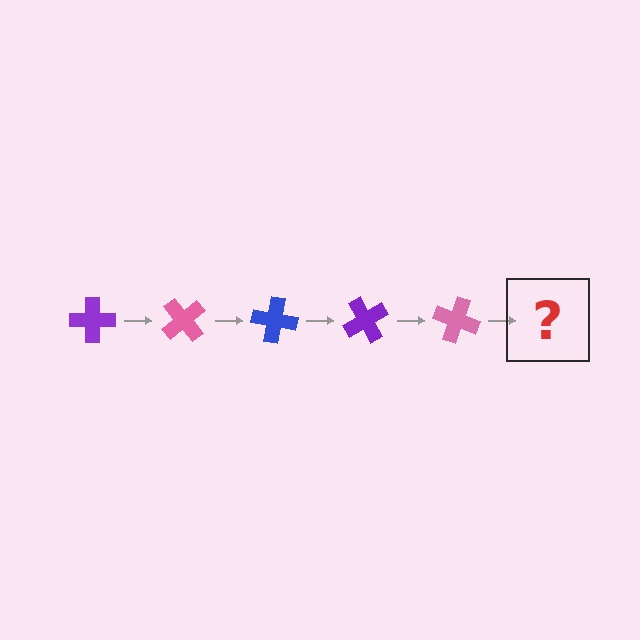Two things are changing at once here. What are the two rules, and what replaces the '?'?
The two rules are that it rotates 50 degrees each step and the color cycles through purple, pink, and blue. The '?' should be a blue cross, rotated 250 degrees from the start.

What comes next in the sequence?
The next element should be a blue cross, rotated 250 degrees from the start.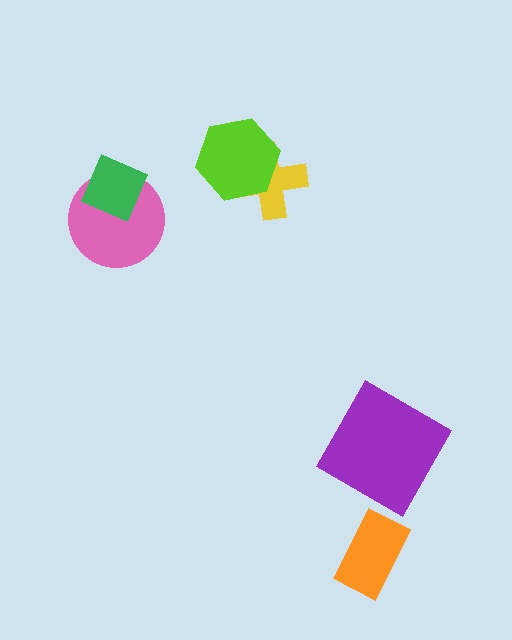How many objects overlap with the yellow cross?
1 object overlaps with the yellow cross.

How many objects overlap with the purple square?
0 objects overlap with the purple square.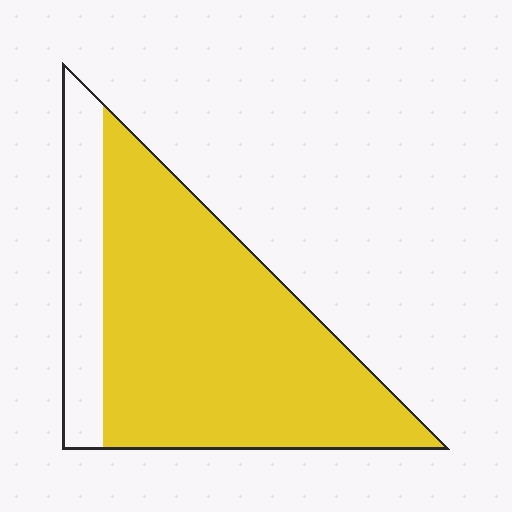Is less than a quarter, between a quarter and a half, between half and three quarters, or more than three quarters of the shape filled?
More than three quarters.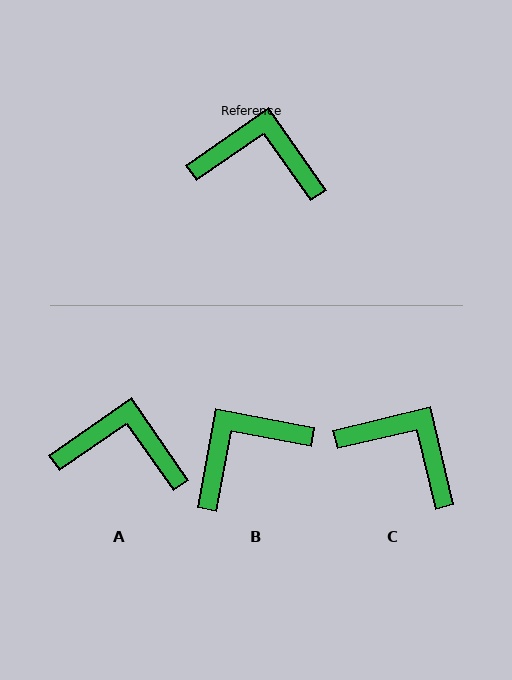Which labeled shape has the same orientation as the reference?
A.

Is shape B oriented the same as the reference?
No, it is off by about 45 degrees.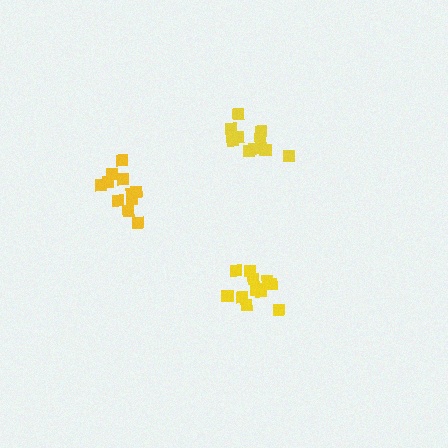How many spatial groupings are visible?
There are 3 spatial groupings.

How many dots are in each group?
Group 1: 11 dots, Group 2: 11 dots, Group 3: 10 dots (32 total).